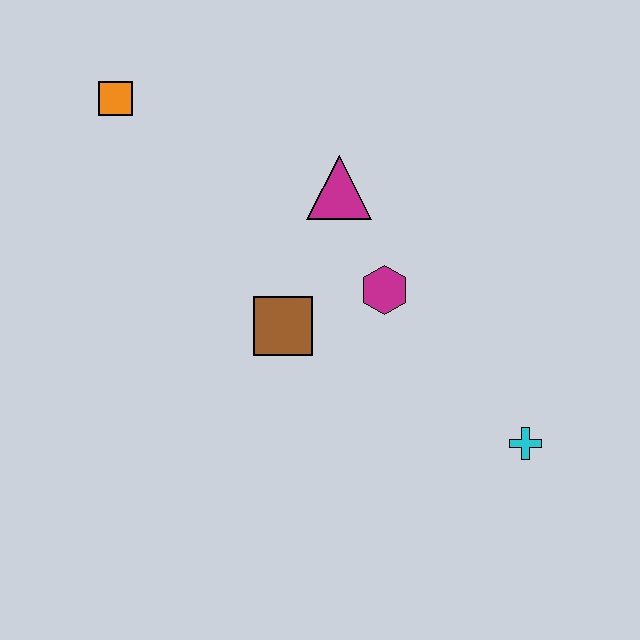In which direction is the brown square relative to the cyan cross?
The brown square is to the left of the cyan cross.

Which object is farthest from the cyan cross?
The orange square is farthest from the cyan cross.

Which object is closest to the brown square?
The magenta hexagon is closest to the brown square.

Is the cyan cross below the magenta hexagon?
Yes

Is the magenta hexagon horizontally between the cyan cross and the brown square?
Yes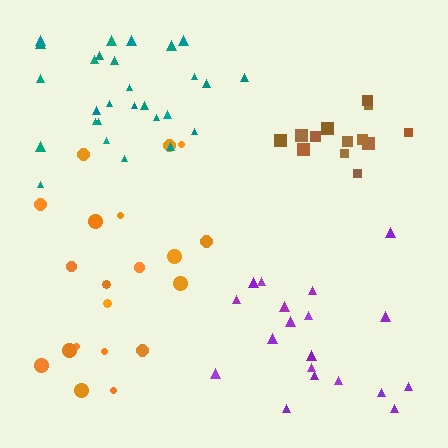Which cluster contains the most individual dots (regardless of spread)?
Teal (30).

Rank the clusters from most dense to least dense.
brown, teal, orange, purple.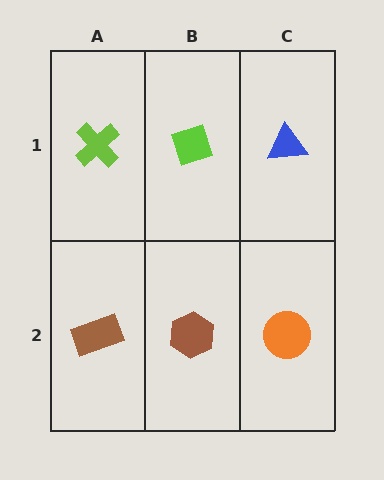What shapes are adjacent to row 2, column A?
A lime cross (row 1, column A), a brown hexagon (row 2, column B).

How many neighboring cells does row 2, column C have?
2.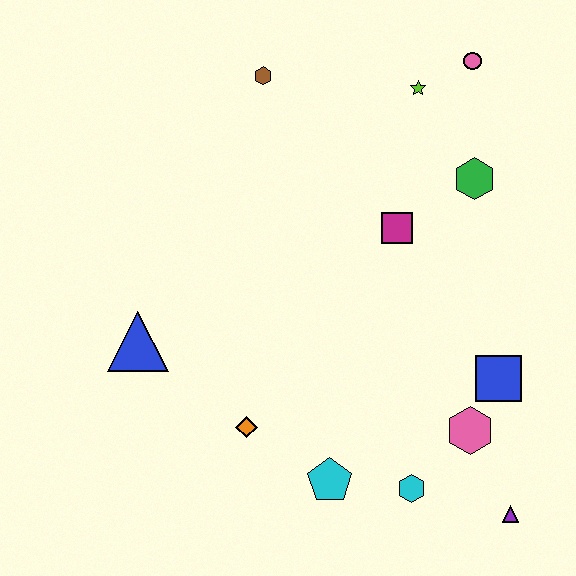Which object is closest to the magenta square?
The green hexagon is closest to the magenta square.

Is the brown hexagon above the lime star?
Yes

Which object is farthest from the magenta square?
The purple triangle is farthest from the magenta square.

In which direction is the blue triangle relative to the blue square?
The blue triangle is to the left of the blue square.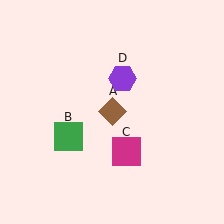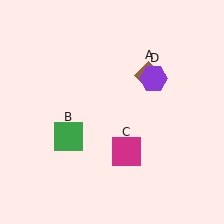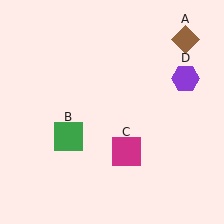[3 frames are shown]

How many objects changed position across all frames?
2 objects changed position: brown diamond (object A), purple hexagon (object D).